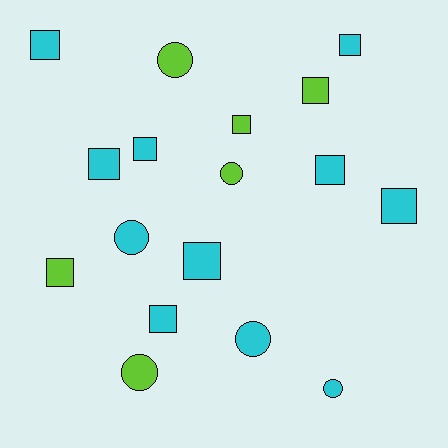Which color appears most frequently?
Cyan, with 11 objects.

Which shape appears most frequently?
Square, with 11 objects.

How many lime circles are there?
There are 3 lime circles.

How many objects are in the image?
There are 17 objects.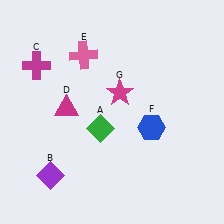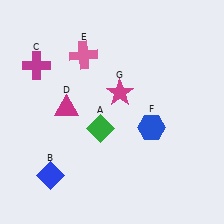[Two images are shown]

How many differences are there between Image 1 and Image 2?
There is 1 difference between the two images.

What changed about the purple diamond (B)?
In Image 1, B is purple. In Image 2, it changed to blue.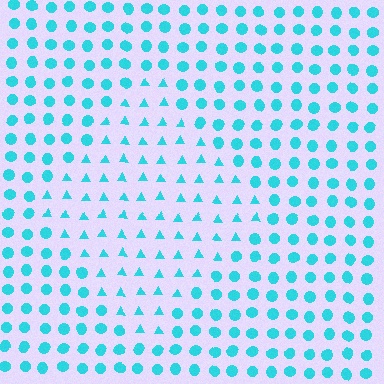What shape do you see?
I see a diamond.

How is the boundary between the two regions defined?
The boundary is defined by a change in element shape: triangles inside vs. circles outside. All elements share the same color and spacing.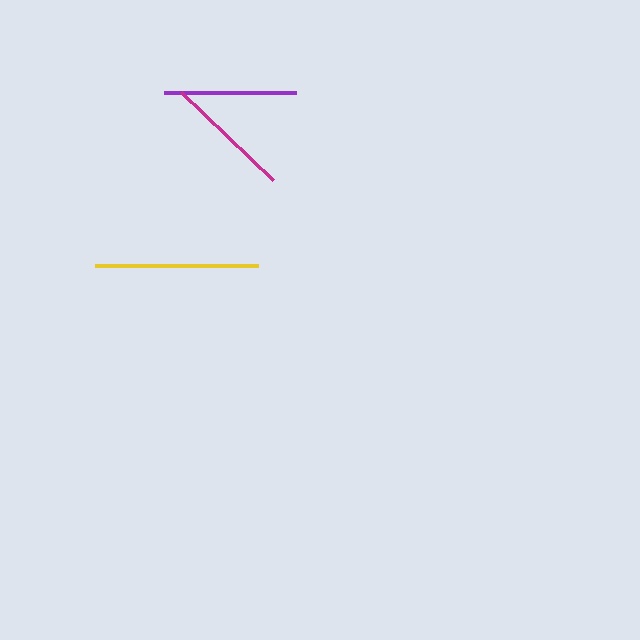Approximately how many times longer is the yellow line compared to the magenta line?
The yellow line is approximately 1.3 times the length of the magenta line.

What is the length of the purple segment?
The purple segment is approximately 132 pixels long.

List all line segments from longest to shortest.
From longest to shortest: yellow, purple, magenta.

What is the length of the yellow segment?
The yellow segment is approximately 163 pixels long.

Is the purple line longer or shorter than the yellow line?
The yellow line is longer than the purple line.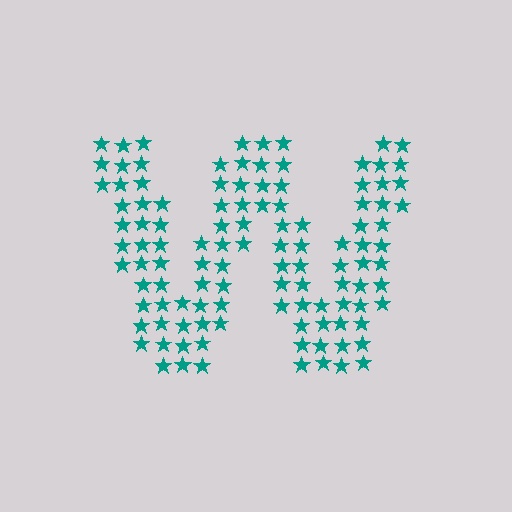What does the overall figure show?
The overall figure shows the letter W.